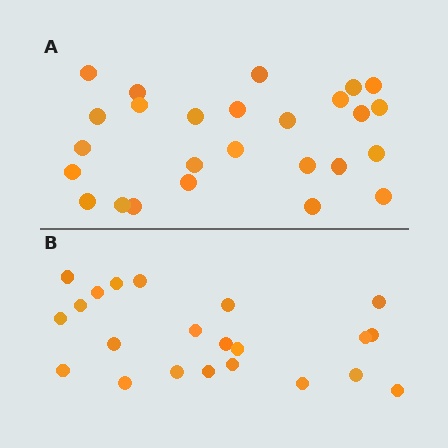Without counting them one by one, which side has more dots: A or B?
Region A (the top region) has more dots.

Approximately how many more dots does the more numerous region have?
Region A has about 4 more dots than region B.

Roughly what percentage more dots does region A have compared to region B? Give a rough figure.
About 20% more.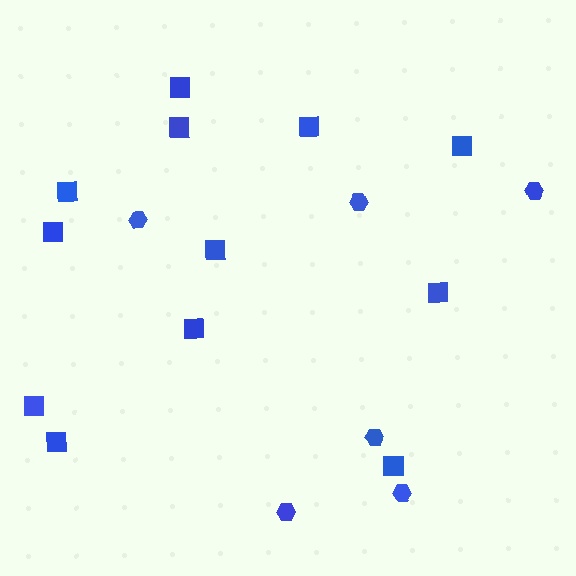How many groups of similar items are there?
There are 2 groups: one group of hexagons (6) and one group of squares (12).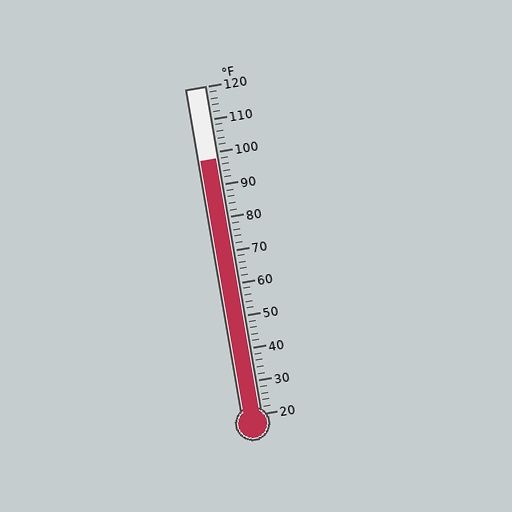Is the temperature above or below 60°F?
The temperature is above 60°F.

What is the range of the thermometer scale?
The thermometer scale ranges from 20°F to 120°F.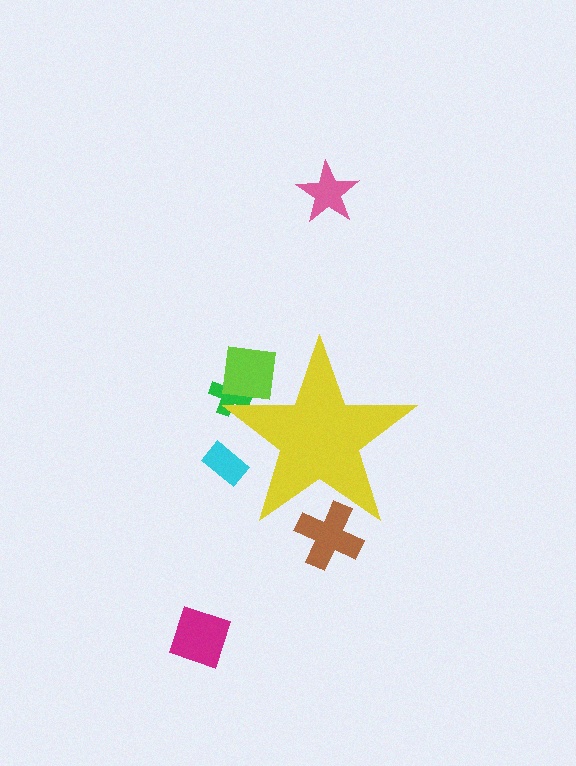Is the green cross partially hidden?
Yes, the green cross is partially hidden behind the yellow star.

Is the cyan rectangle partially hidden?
Yes, the cyan rectangle is partially hidden behind the yellow star.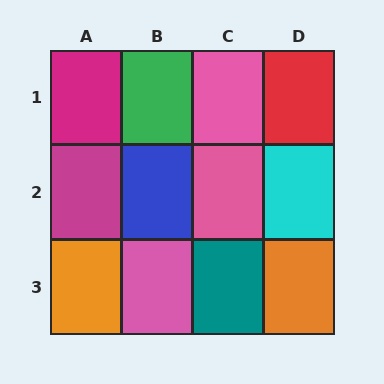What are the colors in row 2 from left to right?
Magenta, blue, pink, cyan.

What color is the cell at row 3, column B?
Pink.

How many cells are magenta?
2 cells are magenta.